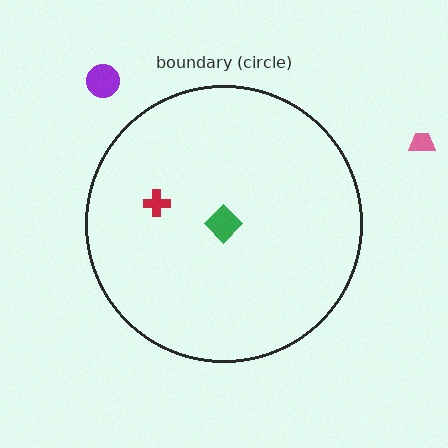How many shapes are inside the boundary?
2 inside, 2 outside.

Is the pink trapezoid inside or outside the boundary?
Outside.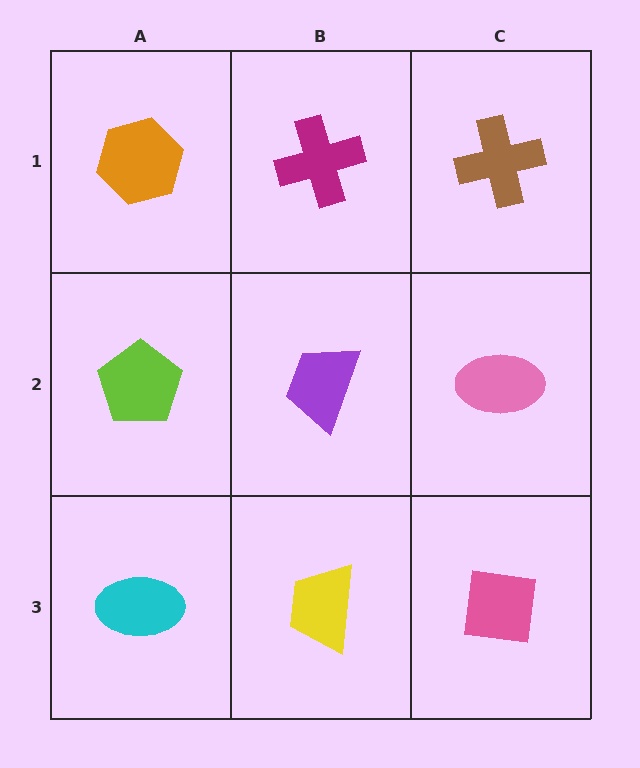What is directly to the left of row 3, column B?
A cyan ellipse.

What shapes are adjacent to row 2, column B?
A magenta cross (row 1, column B), a yellow trapezoid (row 3, column B), a lime pentagon (row 2, column A), a pink ellipse (row 2, column C).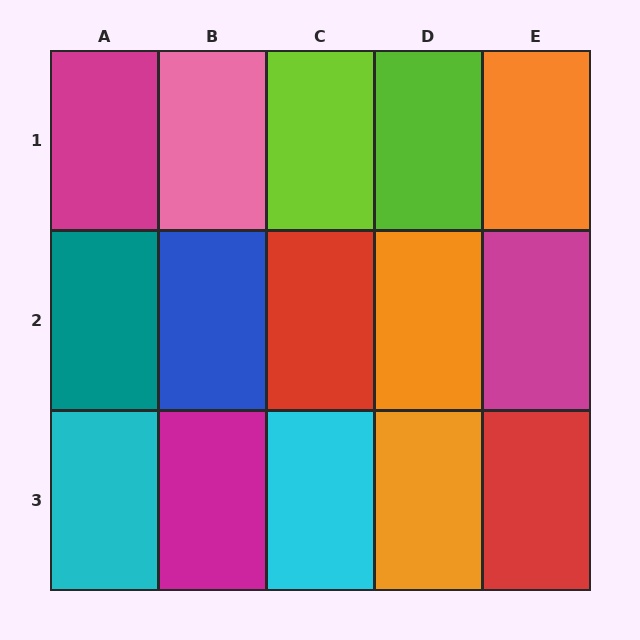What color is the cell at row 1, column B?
Pink.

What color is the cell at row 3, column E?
Red.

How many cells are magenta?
3 cells are magenta.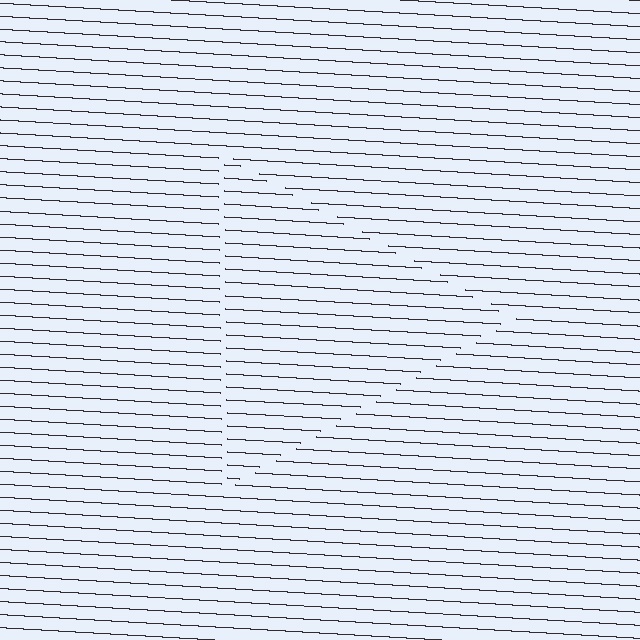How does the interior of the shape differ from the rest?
The interior of the shape contains the same grating, shifted by half a period — the contour is defined by the phase discontinuity where line-ends from the inner and outer gratings abut.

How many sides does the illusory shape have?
3 sides — the line-ends trace a triangle.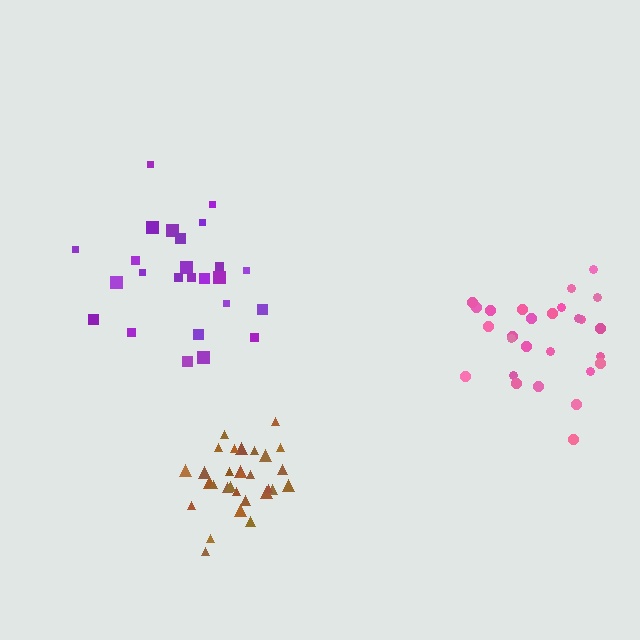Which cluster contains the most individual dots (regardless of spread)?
Brown (30).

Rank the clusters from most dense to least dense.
brown, pink, purple.